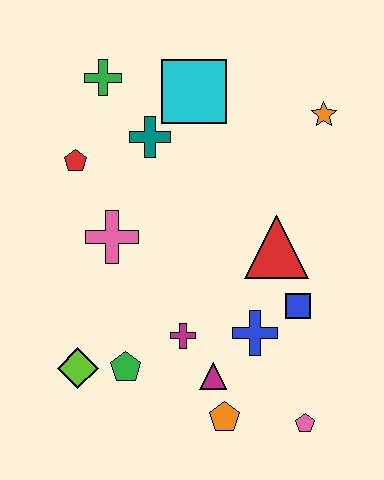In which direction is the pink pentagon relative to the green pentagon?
The pink pentagon is to the right of the green pentagon.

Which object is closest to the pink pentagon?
The orange pentagon is closest to the pink pentagon.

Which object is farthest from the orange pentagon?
The green cross is farthest from the orange pentagon.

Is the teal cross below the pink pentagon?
No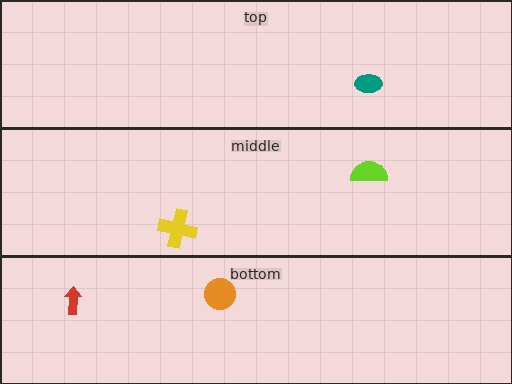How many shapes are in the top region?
1.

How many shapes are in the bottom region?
2.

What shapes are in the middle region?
The lime semicircle, the yellow cross.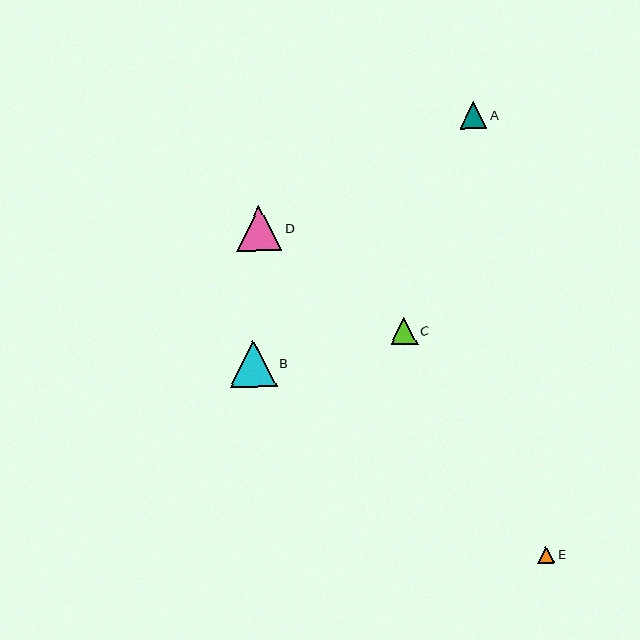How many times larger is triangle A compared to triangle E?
Triangle A is approximately 1.6 times the size of triangle E.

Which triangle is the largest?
Triangle B is the largest with a size of approximately 47 pixels.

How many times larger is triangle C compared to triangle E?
Triangle C is approximately 1.6 times the size of triangle E.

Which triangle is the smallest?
Triangle E is the smallest with a size of approximately 17 pixels.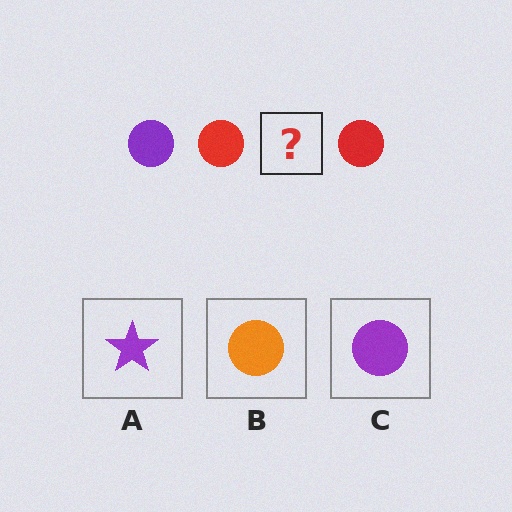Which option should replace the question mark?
Option C.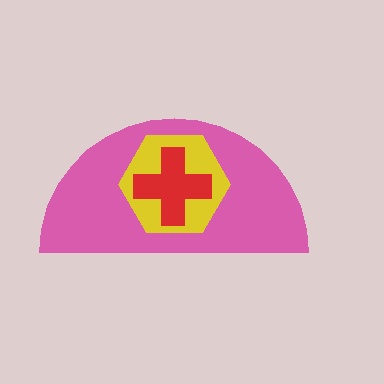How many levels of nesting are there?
3.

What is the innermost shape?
The red cross.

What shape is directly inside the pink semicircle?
The yellow hexagon.